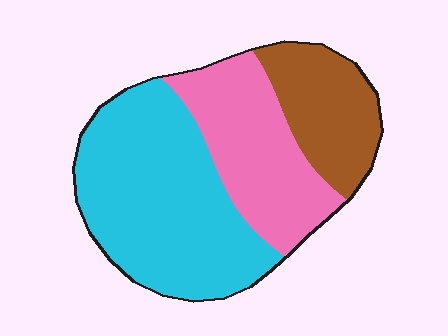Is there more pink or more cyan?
Cyan.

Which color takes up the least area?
Brown, at roughly 20%.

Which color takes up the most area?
Cyan, at roughly 50%.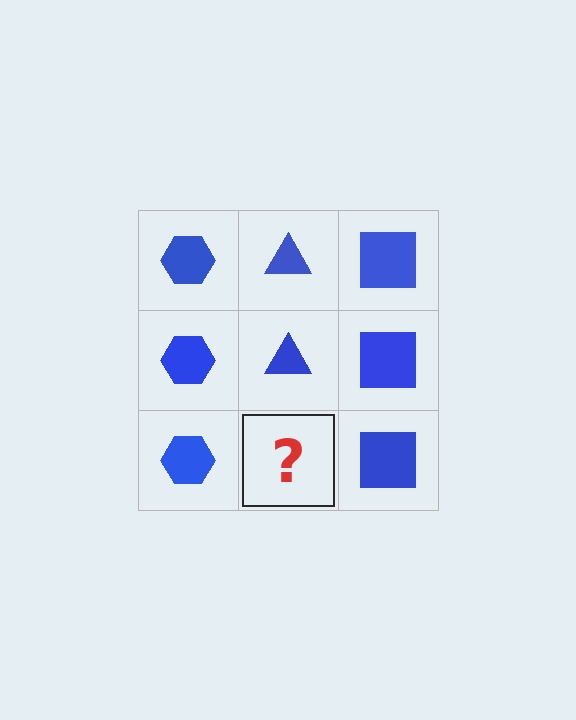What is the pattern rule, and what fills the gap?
The rule is that each column has a consistent shape. The gap should be filled with a blue triangle.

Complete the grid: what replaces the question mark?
The question mark should be replaced with a blue triangle.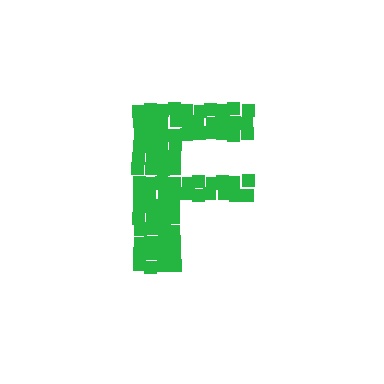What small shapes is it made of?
It is made of small squares.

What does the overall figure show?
The overall figure shows the letter F.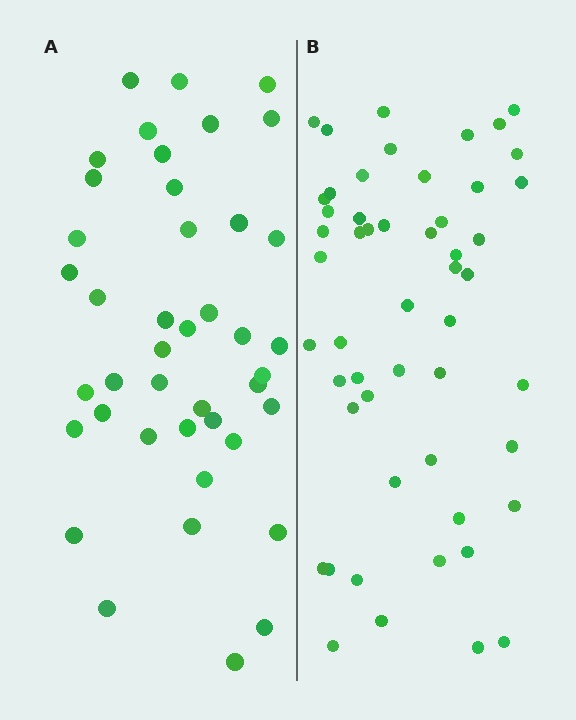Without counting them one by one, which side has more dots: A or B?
Region B (the right region) has more dots.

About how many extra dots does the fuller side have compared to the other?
Region B has roughly 10 or so more dots than region A.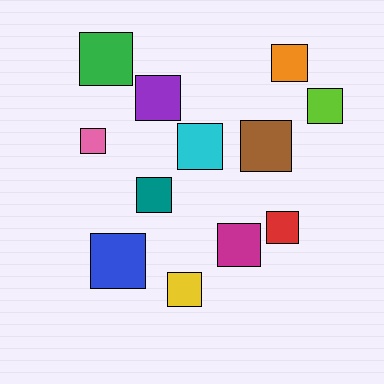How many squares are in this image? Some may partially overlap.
There are 12 squares.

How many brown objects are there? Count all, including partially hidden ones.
There is 1 brown object.